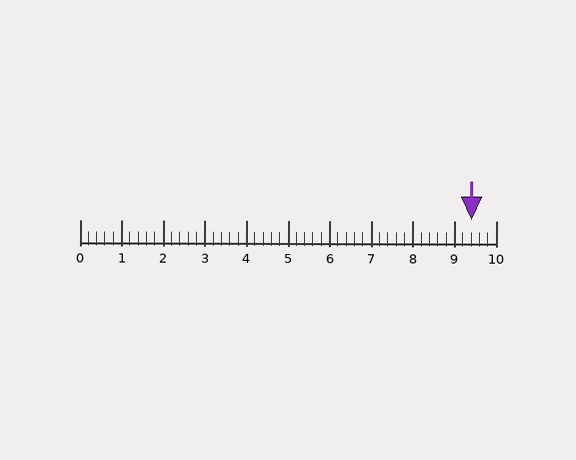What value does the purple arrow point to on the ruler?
The purple arrow points to approximately 9.4.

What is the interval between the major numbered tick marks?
The major tick marks are spaced 1 units apart.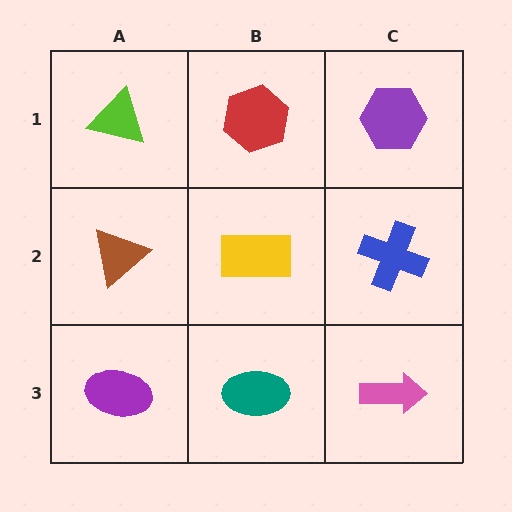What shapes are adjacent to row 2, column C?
A purple hexagon (row 1, column C), a pink arrow (row 3, column C), a yellow rectangle (row 2, column B).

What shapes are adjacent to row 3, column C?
A blue cross (row 2, column C), a teal ellipse (row 3, column B).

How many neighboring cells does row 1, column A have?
2.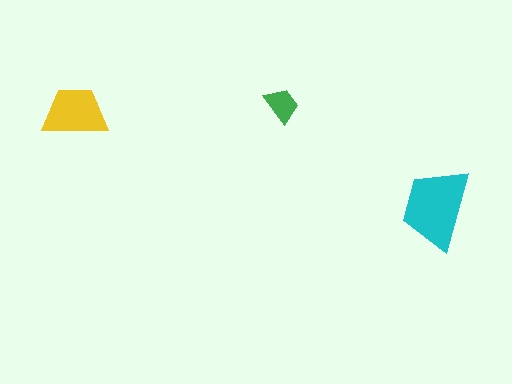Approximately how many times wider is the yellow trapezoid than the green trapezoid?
About 2 times wider.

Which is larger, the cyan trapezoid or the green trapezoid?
The cyan one.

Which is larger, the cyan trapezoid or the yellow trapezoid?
The cyan one.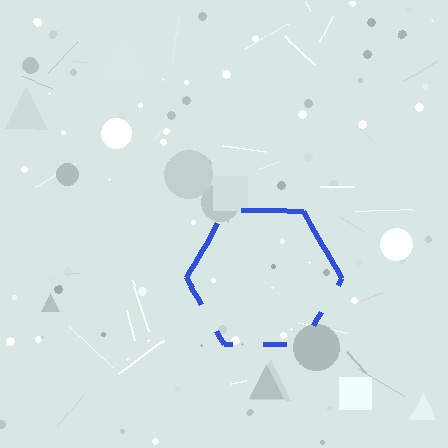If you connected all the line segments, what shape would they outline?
They would outline a hexagon.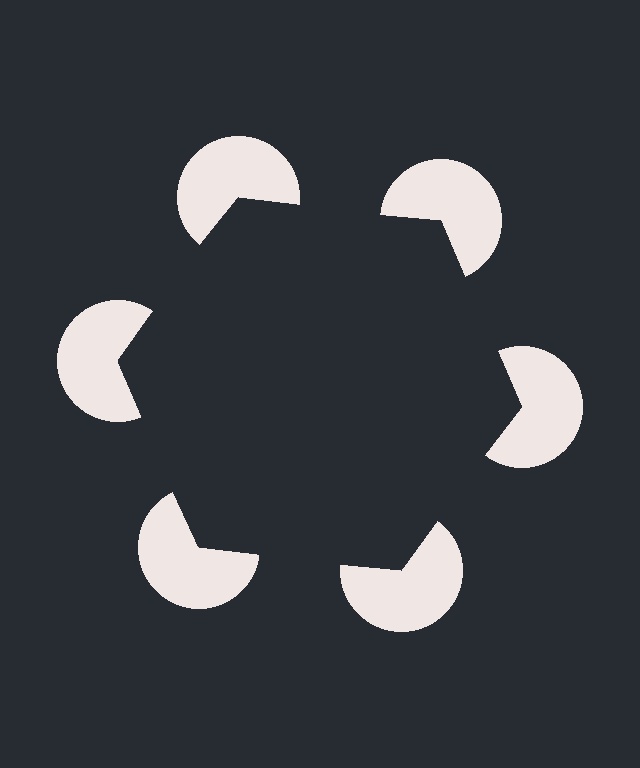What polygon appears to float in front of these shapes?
An illusory hexagon — its edges are inferred from the aligned wedge cuts in the pac-man discs, not physically drawn.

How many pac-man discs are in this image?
There are 6 — one at each vertex of the illusory hexagon.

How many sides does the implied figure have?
6 sides.